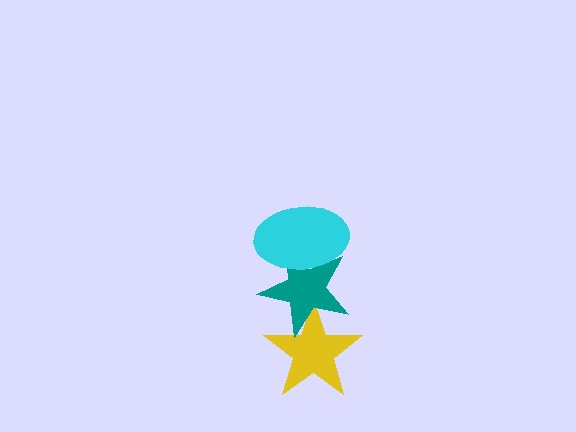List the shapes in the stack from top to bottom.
From top to bottom: the cyan ellipse, the teal star, the yellow star.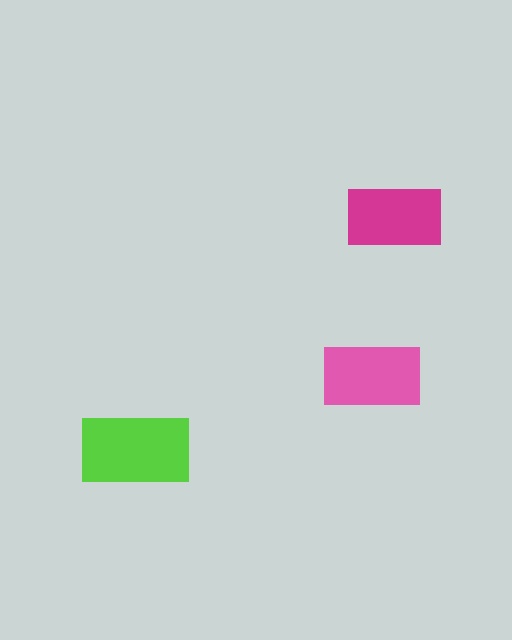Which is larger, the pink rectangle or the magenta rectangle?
The pink one.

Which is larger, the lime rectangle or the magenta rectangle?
The lime one.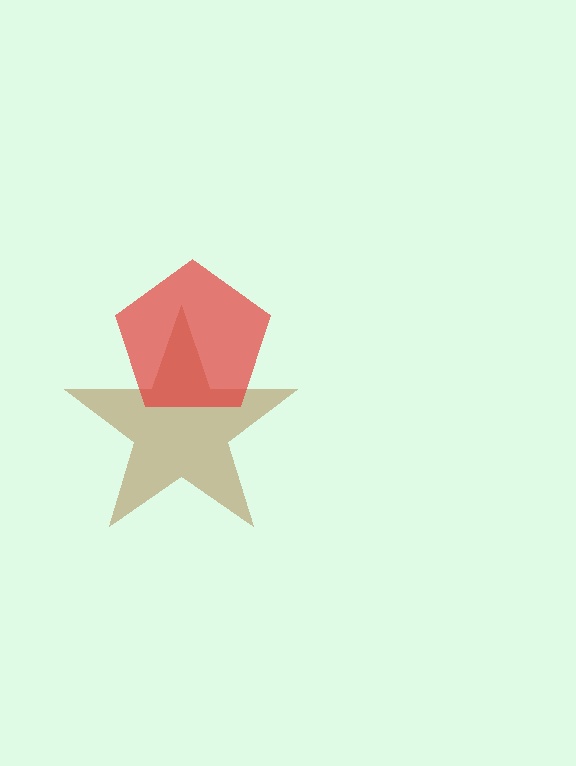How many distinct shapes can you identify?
There are 2 distinct shapes: a brown star, a red pentagon.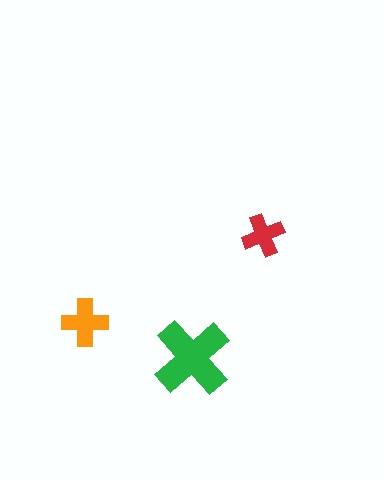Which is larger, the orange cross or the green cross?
The green one.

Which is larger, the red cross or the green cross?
The green one.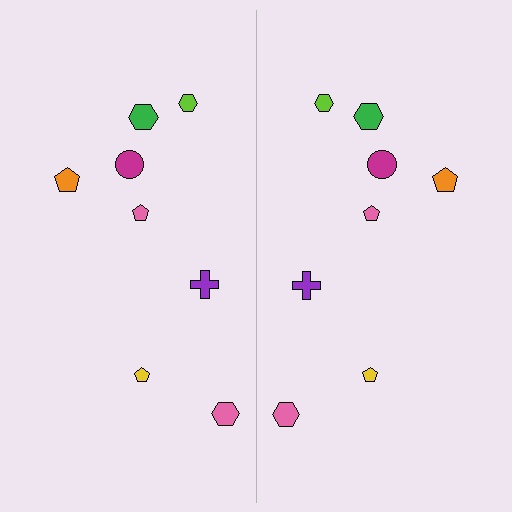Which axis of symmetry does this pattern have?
The pattern has a vertical axis of symmetry running through the center of the image.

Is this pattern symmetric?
Yes, this pattern has bilateral (reflection) symmetry.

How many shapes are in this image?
There are 16 shapes in this image.